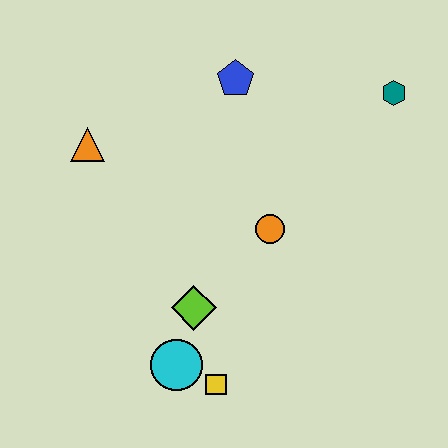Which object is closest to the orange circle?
The lime diamond is closest to the orange circle.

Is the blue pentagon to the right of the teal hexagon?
No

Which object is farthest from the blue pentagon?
The yellow square is farthest from the blue pentagon.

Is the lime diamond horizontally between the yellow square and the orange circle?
No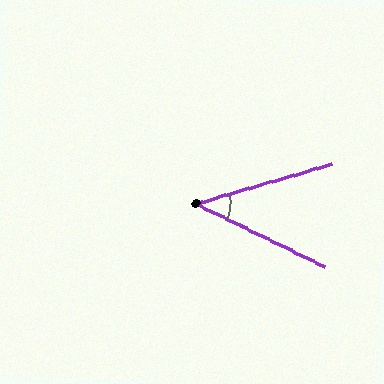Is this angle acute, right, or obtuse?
It is acute.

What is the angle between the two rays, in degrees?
Approximately 43 degrees.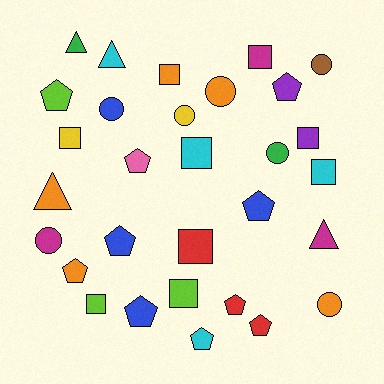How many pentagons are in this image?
There are 10 pentagons.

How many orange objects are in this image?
There are 5 orange objects.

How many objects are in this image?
There are 30 objects.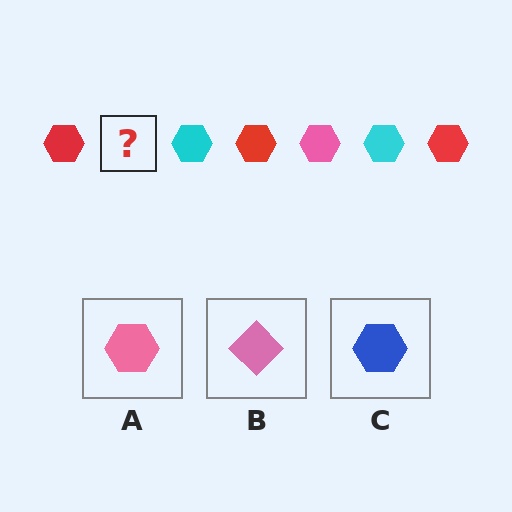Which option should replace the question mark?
Option A.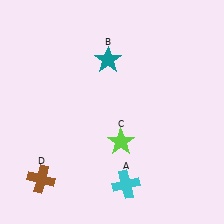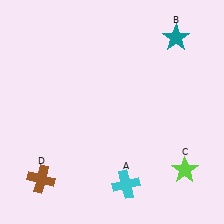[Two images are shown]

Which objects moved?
The objects that moved are: the teal star (B), the lime star (C).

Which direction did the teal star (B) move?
The teal star (B) moved right.